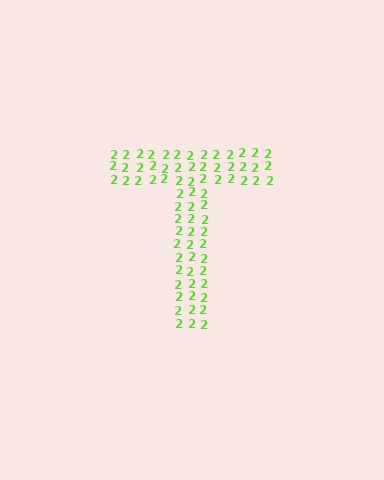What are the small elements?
The small elements are digit 2's.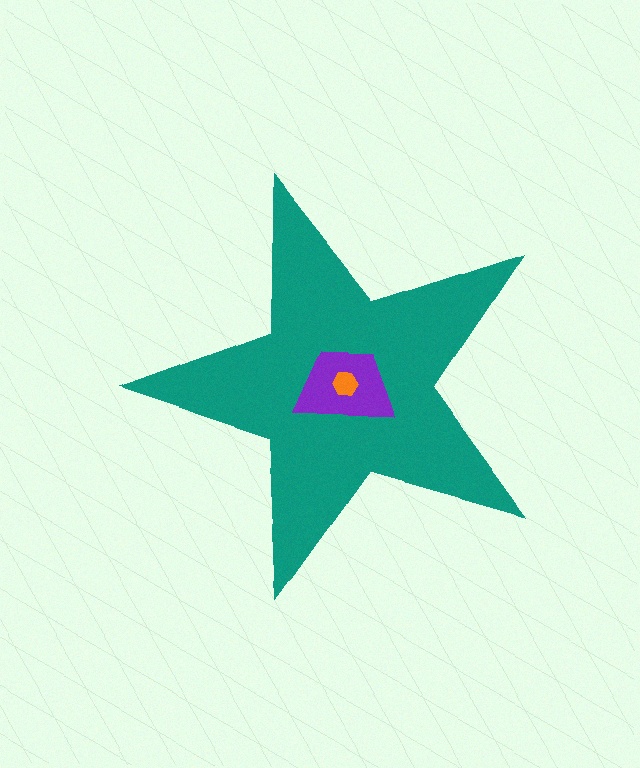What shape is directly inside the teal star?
The purple trapezoid.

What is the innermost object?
The orange hexagon.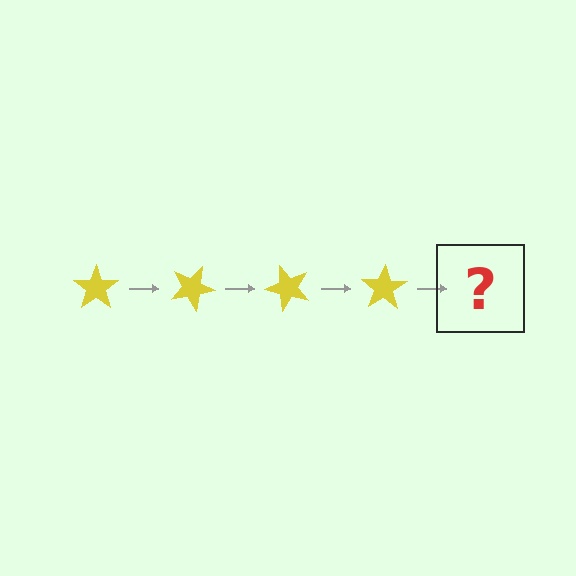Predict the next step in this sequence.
The next step is a yellow star rotated 100 degrees.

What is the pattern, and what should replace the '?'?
The pattern is that the star rotates 25 degrees each step. The '?' should be a yellow star rotated 100 degrees.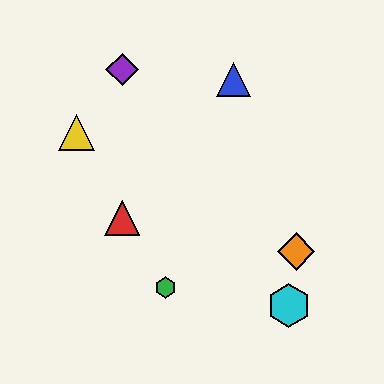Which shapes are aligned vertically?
The red triangle, the purple diamond are aligned vertically.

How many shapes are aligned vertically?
2 shapes (the red triangle, the purple diamond) are aligned vertically.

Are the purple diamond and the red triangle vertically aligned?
Yes, both are at x≈122.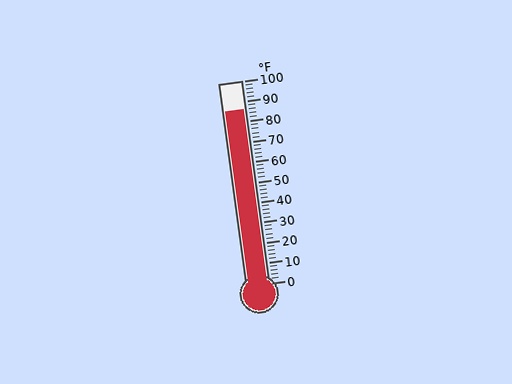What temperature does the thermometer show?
The thermometer shows approximately 86°F.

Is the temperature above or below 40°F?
The temperature is above 40°F.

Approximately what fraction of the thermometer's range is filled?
The thermometer is filled to approximately 85% of its range.